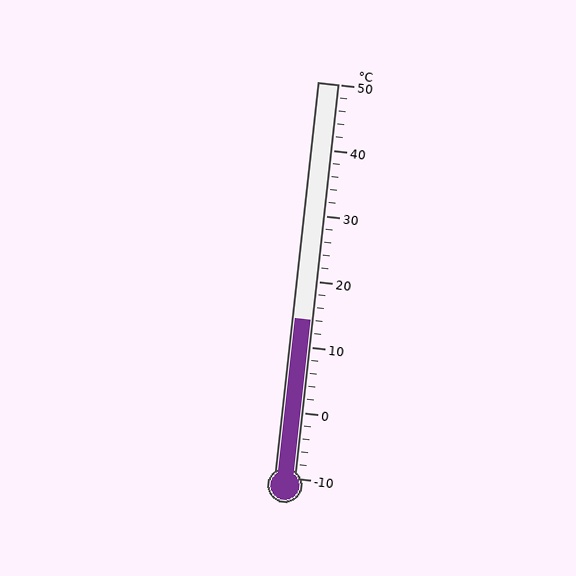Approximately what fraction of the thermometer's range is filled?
The thermometer is filled to approximately 40% of its range.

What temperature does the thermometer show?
The thermometer shows approximately 14°C.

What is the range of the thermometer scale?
The thermometer scale ranges from -10°C to 50°C.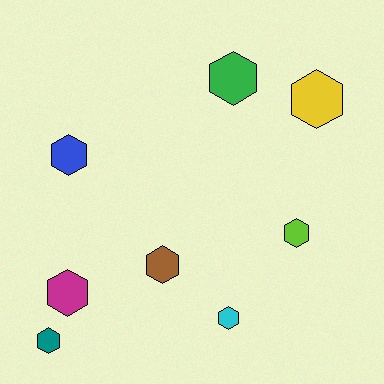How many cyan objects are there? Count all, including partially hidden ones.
There is 1 cyan object.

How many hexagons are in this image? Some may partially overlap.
There are 8 hexagons.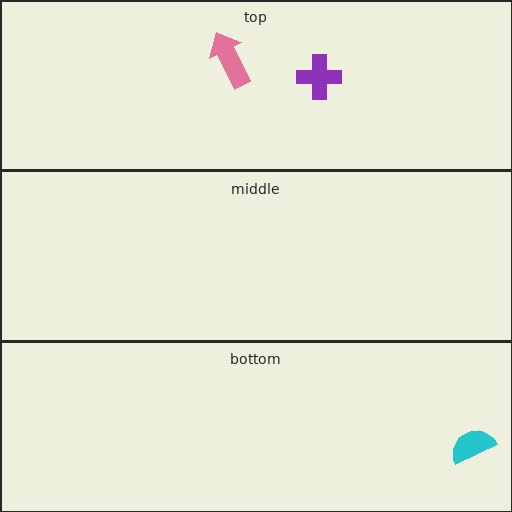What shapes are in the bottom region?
The cyan semicircle.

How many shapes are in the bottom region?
1.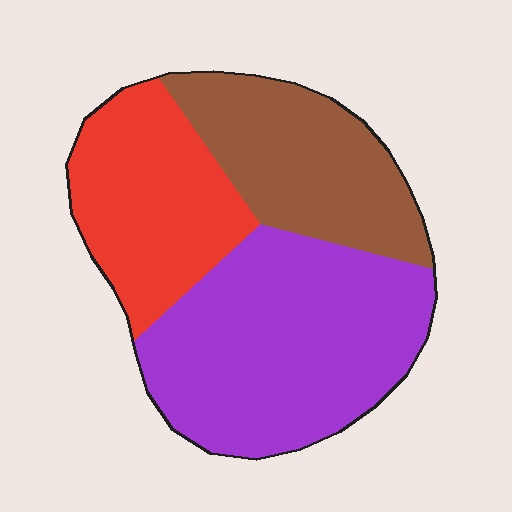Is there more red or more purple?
Purple.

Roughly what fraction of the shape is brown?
Brown covers roughly 25% of the shape.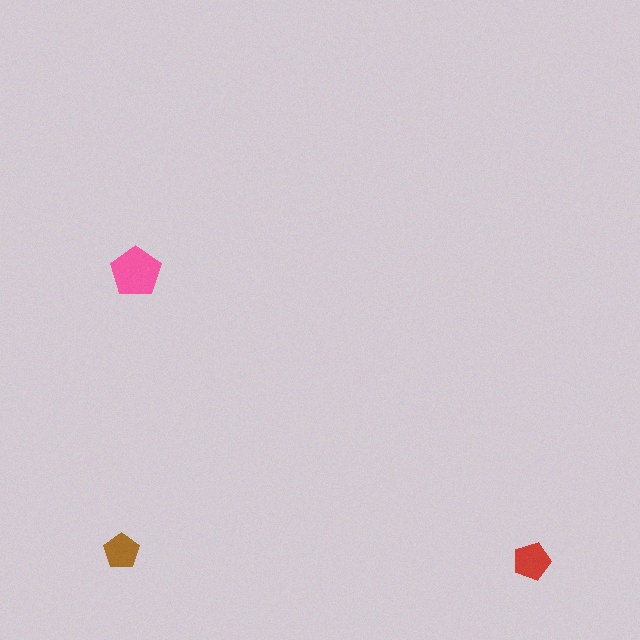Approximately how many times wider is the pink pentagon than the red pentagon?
About 1.5 times wider.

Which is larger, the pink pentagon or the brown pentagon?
The pink one.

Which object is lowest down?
The red pentagon is bottommost.